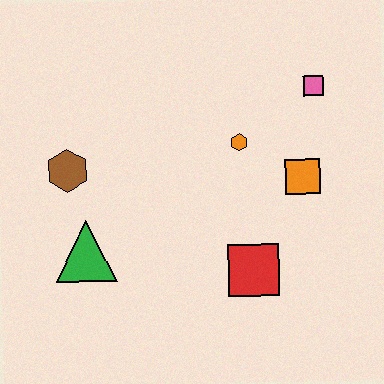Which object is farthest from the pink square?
The green triangle is farthest from the pink square.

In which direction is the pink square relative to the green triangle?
The pink square is to the right of the green triangle.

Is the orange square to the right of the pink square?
No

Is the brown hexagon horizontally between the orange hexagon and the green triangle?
No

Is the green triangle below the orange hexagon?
Yes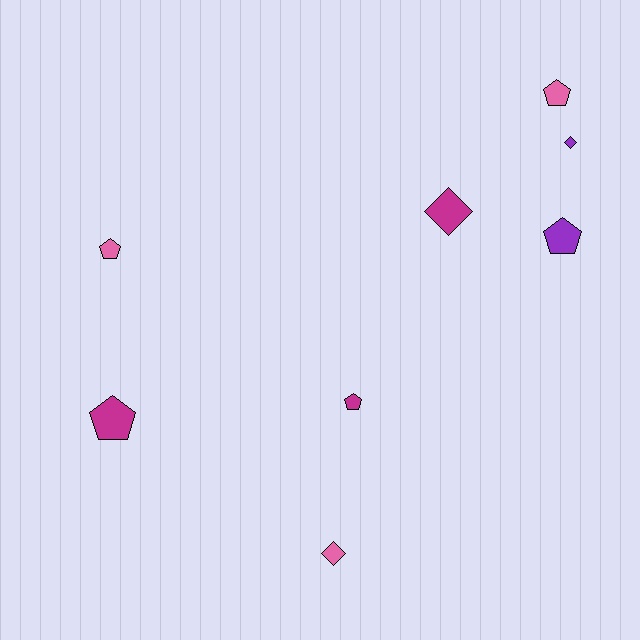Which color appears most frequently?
Pink, with 3 objects.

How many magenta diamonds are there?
There is 1 magenta diamond.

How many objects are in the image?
There are 8 objects.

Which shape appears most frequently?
Pentagon, with 5 objects.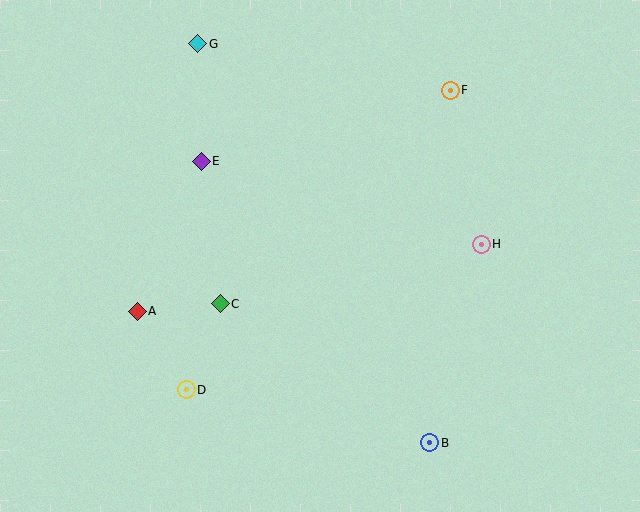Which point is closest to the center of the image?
Point C at (220, 304) is closest to the center.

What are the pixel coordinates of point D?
Point D is at (186, 390).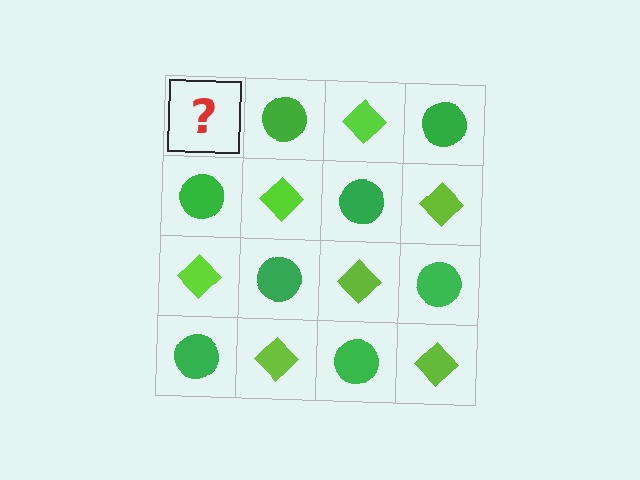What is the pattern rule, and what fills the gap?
The rule is that it alternates lime diamond and green circle in a checkerboard pattern. The gap should be filled with a lime diamond.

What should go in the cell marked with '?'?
The missing cell should contain a lime diamond.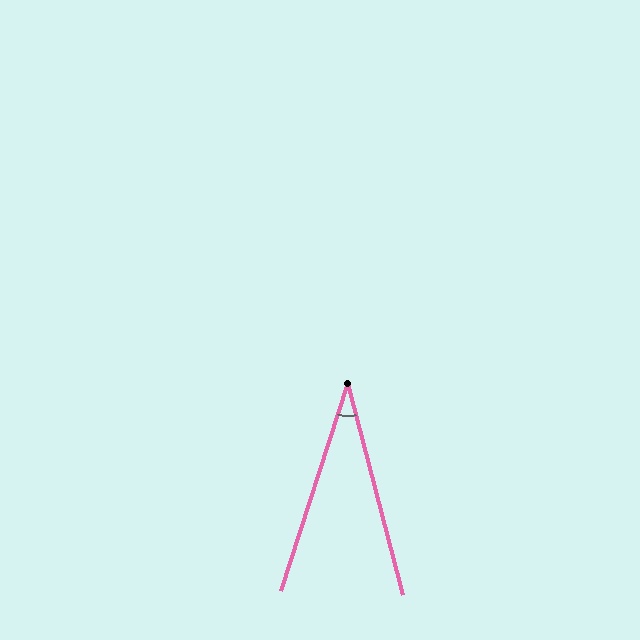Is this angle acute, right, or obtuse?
It is acute.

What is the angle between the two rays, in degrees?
Approximately 33 degrees.